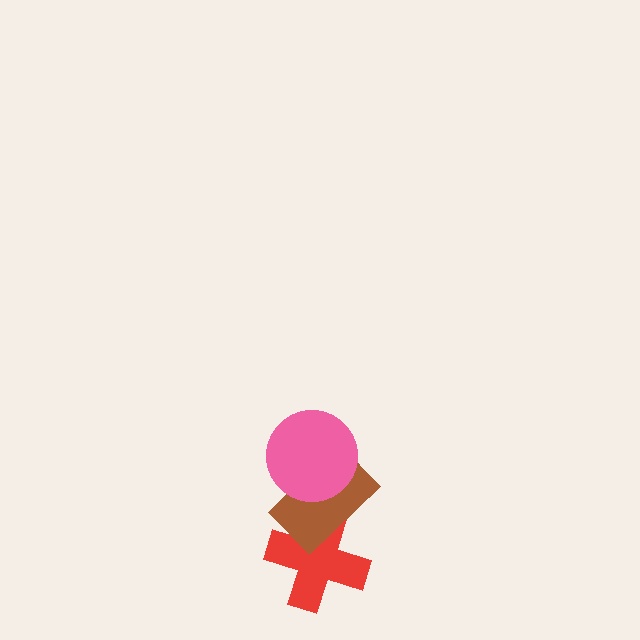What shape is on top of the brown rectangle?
The pink circle is on top of the brown rectangle.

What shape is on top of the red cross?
The brown rectangle is on top of the red cross.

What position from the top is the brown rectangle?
The brown rectangle is 2nd from the top.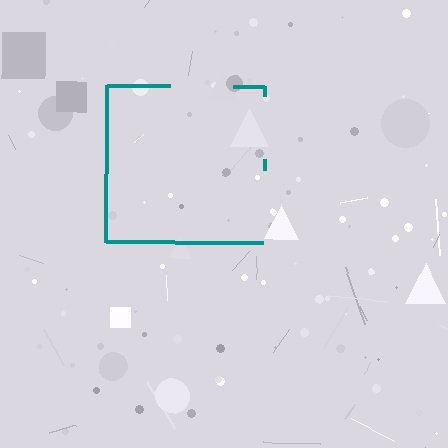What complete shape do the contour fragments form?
The contour fragments form a square.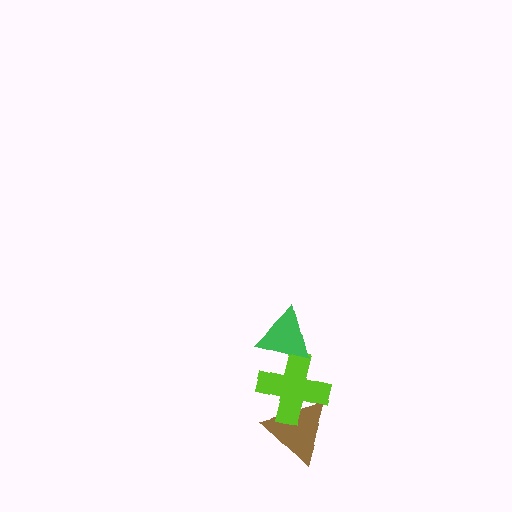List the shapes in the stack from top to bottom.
From top to bottom: the green triangle, the lime cross, the brown triangle.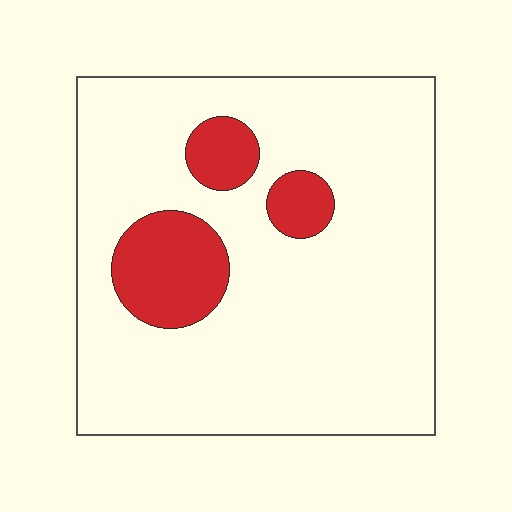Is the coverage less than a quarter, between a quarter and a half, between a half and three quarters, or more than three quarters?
Less than a quarter.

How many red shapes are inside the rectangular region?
3.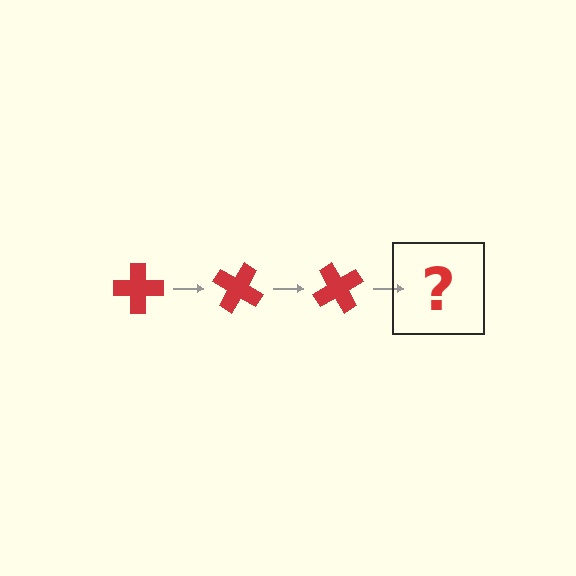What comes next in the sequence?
The next element should be a red cross rotated 90 degrees.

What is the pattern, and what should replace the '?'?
The pattern is that the cross rotates 30 degrees each step. The '?' should be a red cross rotated 90 degrees.